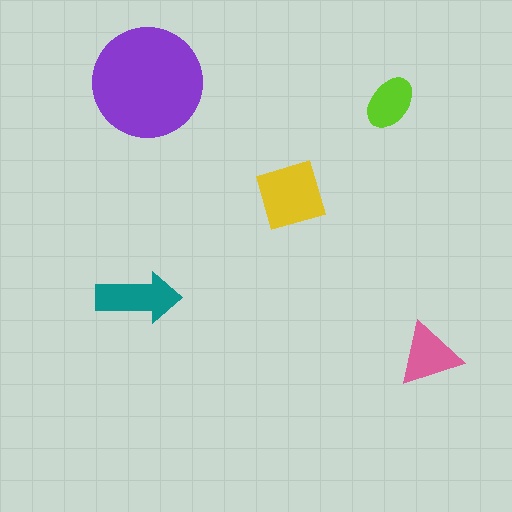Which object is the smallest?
The lime ellipse.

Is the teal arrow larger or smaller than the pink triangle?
Larger.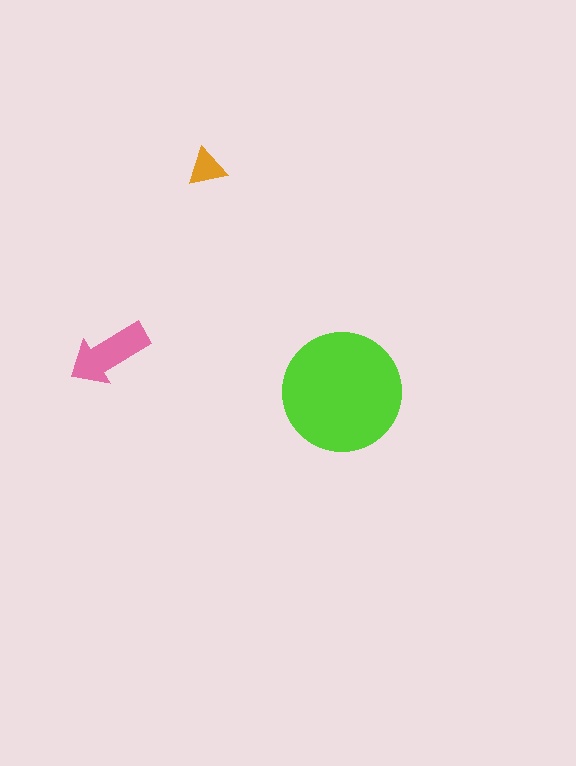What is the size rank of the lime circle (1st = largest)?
1st.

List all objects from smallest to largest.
The orange triangle, the pink arrow, the lime circle.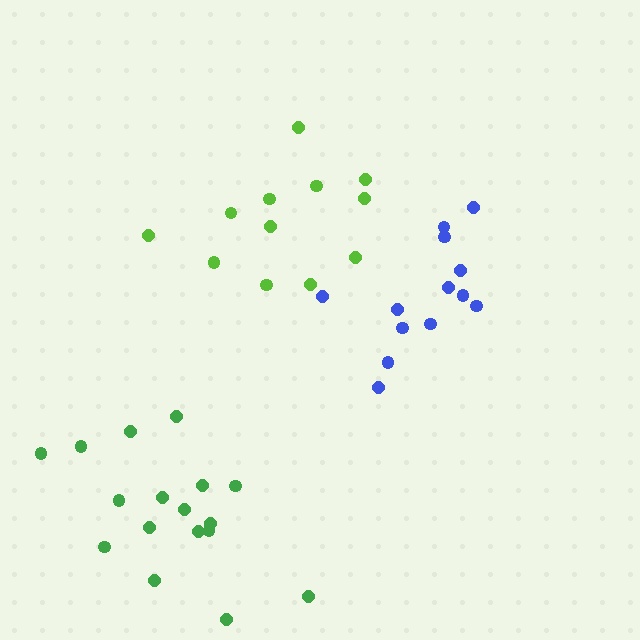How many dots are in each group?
Group 1: 12 dots, Group 2: 13 dots, Group 3: 17 dots (42 total).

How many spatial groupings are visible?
There are 3 spatial groupings.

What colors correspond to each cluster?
The clusters are colored: lime, blue, green.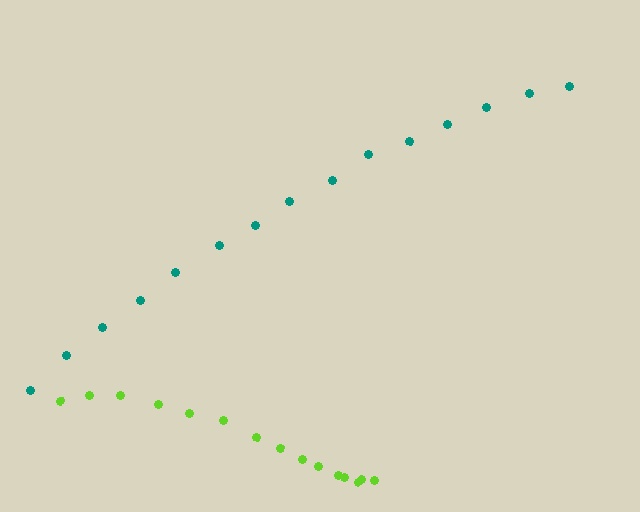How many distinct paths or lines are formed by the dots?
There are 2 distinct paths.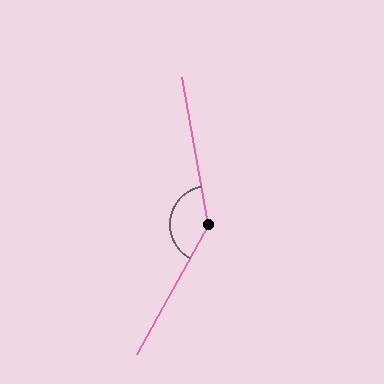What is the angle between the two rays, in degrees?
Approximately 141 degrees.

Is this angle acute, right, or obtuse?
It is obtuse.